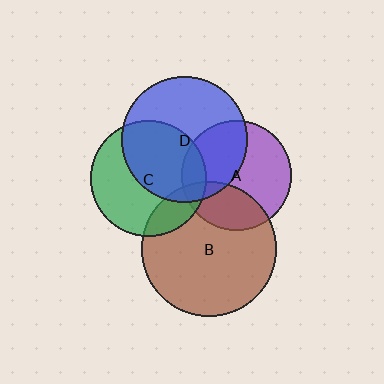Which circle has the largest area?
Circle B (brown).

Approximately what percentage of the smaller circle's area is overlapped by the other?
Approximately 15%.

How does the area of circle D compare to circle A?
Approximately 1.3 times.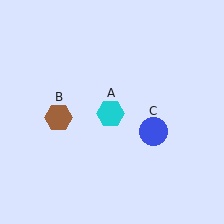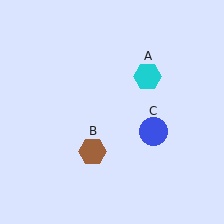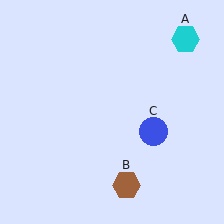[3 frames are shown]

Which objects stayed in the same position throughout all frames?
Blue circle (object C) remained stationary.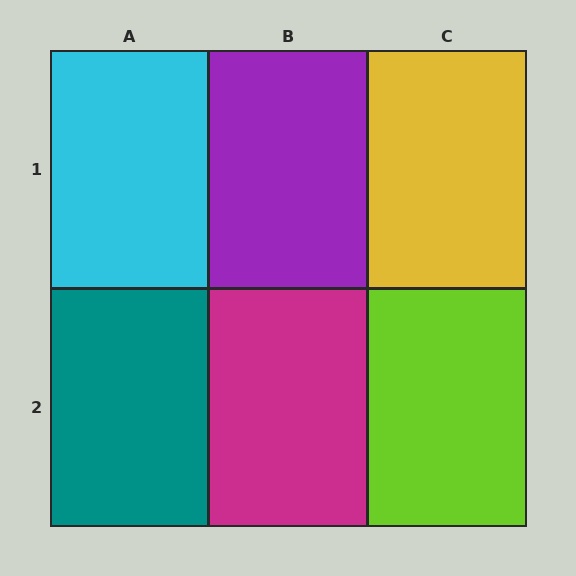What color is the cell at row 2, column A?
Teal.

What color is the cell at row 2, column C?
Lime.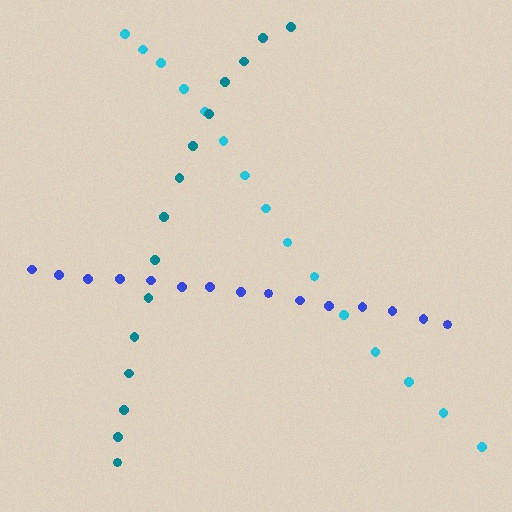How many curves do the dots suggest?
There are 3 distinct paths.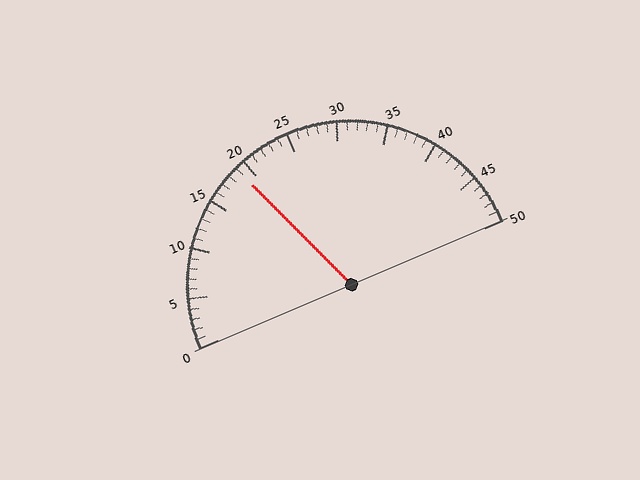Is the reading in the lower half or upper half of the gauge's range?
The reading is in the lower half of the range (0 to 50).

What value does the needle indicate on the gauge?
The needle indicates approximately 19.